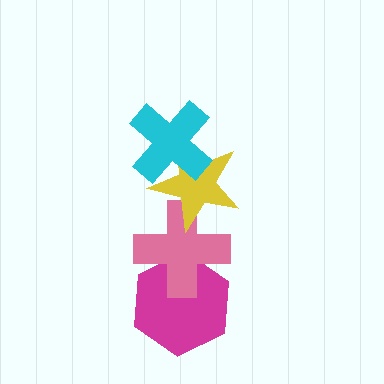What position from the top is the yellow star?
The yellow star is 2nd from the top.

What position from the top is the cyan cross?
The cyan cross is 1st from the top.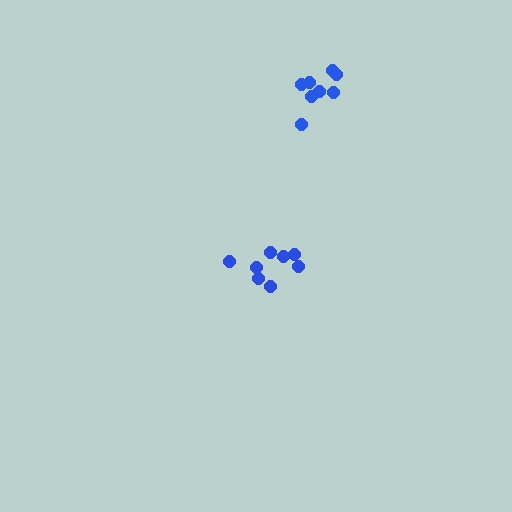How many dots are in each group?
Group 1: 8 dots, Group 2: 8 dots (16 total).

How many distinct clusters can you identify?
There are 2 distinct clusters.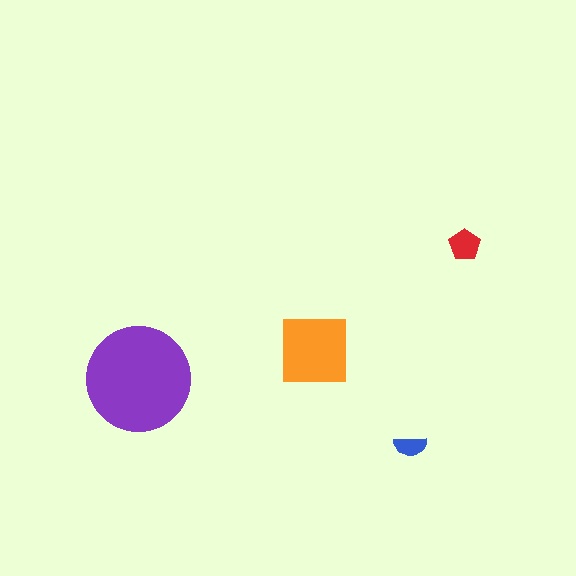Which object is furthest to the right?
The red pentagon is rightmost.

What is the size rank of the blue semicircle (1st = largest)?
4th.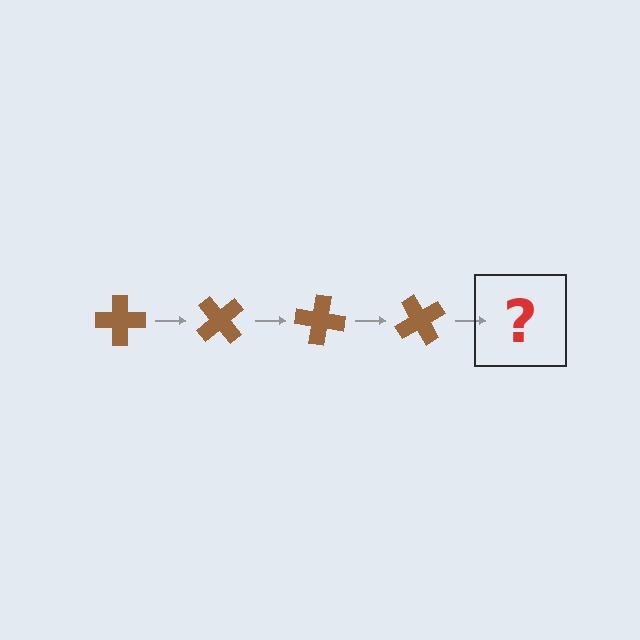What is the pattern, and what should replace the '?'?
The pattern is that the cross rotates 50 degrees each step. The '?' should be a brown cross rotated 200 degrees.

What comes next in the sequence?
The next element should be a brown cross rotated 200 degrees.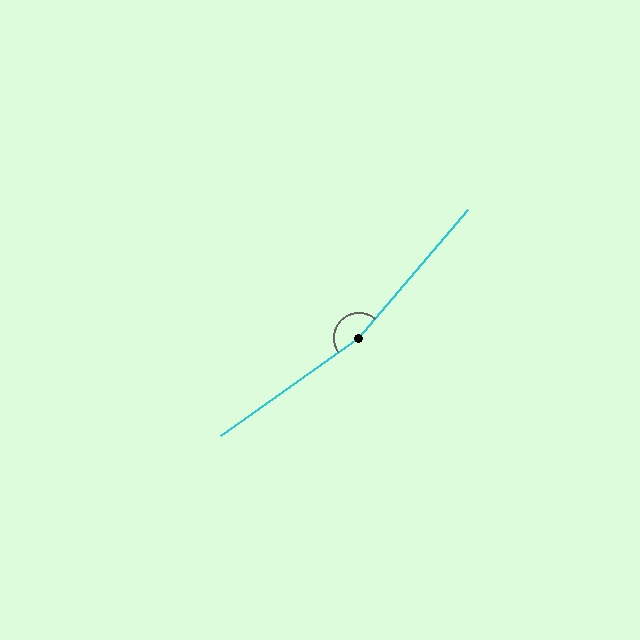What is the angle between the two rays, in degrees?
Approximately 166 degrees.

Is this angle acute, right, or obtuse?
It is obtuse.